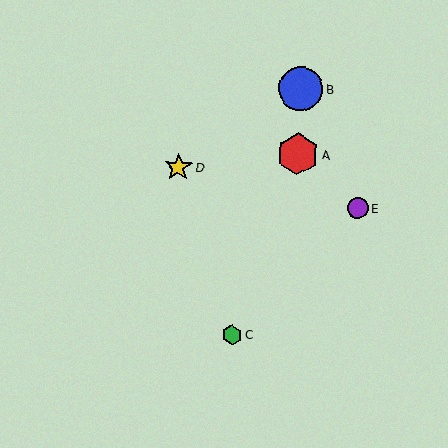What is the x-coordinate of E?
Object E is at x≈358.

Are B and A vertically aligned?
Yes, both are at x≈301.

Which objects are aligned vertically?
Objects A, B are aligned vertically.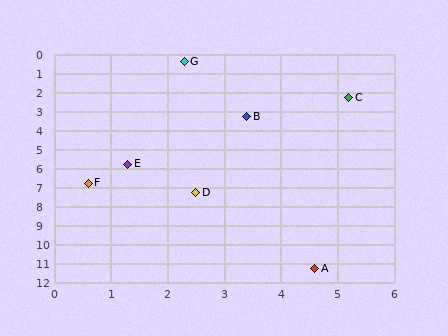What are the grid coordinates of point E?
Point E is at approximately (1.3, 5.8).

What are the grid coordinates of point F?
Point F is at approximately (0.6, 6.8).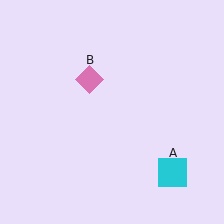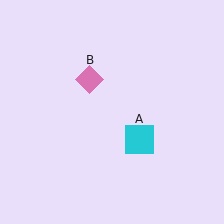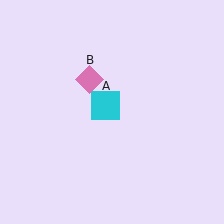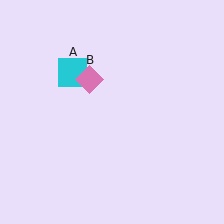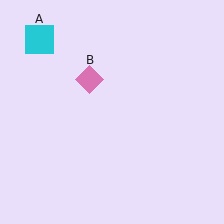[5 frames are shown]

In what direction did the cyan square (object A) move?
The cyan square (object A) moved up and to the left.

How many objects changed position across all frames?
1 object changed position: cyan square (object A).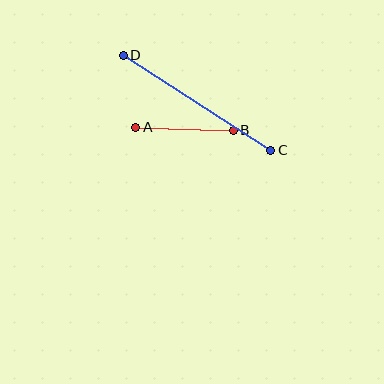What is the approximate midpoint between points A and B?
The midpoint is at approximately (184, 129) pixels.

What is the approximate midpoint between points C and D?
The midpoint is at approximately (197, 103) pixels.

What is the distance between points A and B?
The distance is approximately 98 pixels.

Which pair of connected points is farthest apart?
Points C and D are farthest apart.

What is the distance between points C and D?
The distance is approximately 176 pixels.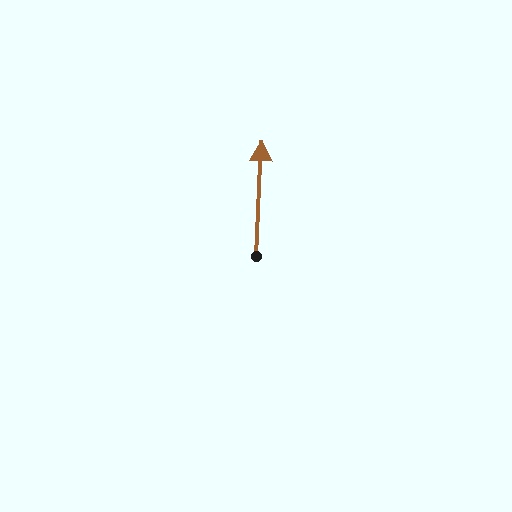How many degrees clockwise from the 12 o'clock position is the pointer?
Approximately 3 degrees.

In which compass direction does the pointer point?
North.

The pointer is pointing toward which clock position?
Roughly 12 o'clock.